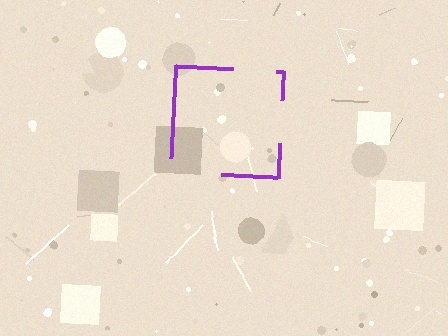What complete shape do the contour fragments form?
The contour fragments form a square.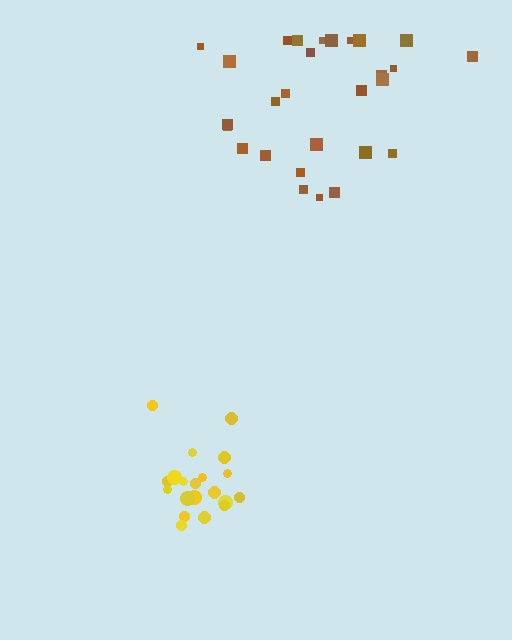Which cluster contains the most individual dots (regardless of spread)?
Brown (29).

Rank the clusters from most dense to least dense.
yellow, brown.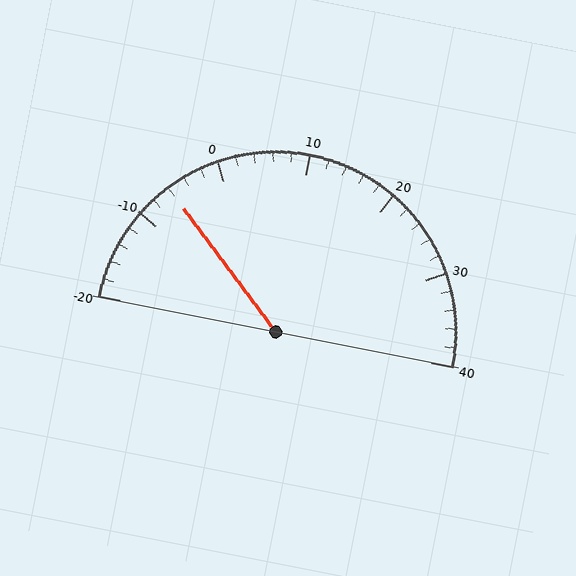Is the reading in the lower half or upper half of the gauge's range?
The reading is in the lower half of the range (-20 to 40).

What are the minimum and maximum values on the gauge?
The gauge ranges from -20 to 40.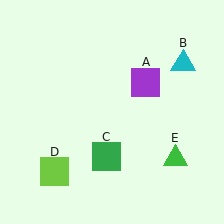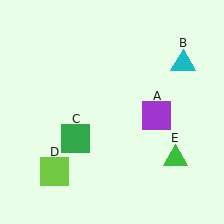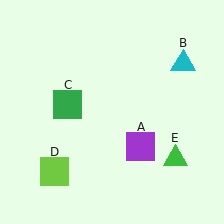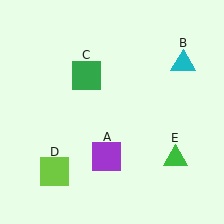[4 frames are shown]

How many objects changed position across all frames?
2 objects changed position: purple square (object A), green square (object C).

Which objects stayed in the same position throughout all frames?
Cyan triangle (object B) and lime square (object D) and green triangle (object E) remained stationary.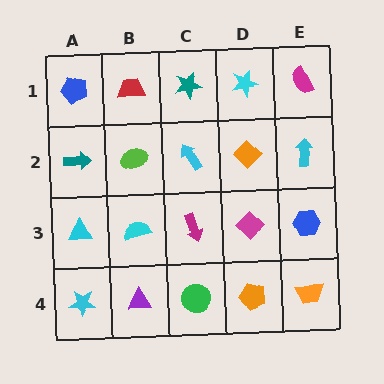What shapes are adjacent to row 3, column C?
A cyan arrow (row 2, column C), a green circle (row 4, column C), a cyan semicircle (row 3, column B), a magenta diamond (row 3, column D).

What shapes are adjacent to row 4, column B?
A cyan semicircle (row 3, column B), a cyan star (row 4, column A), a green circle (row 4, column C).